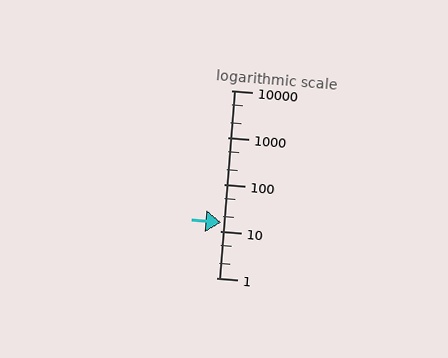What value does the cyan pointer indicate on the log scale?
The pointer indicates approximately 15.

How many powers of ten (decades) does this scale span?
The scale spans 4 decades, from 1 to 10000.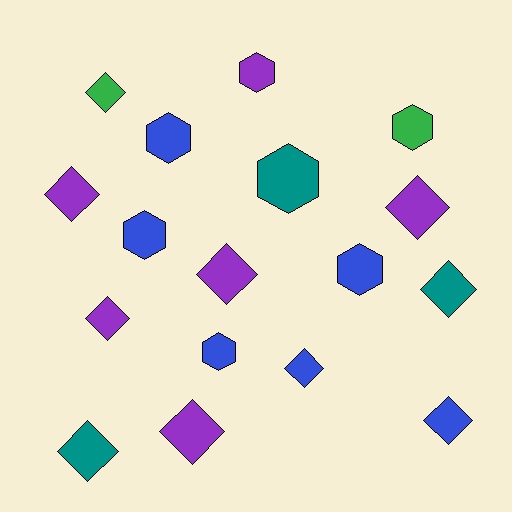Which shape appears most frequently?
Diamond, with 10 objects.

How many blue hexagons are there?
There are 4 blue hexagons.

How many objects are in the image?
There are 17 objects.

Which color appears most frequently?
Blue, with 6 objects.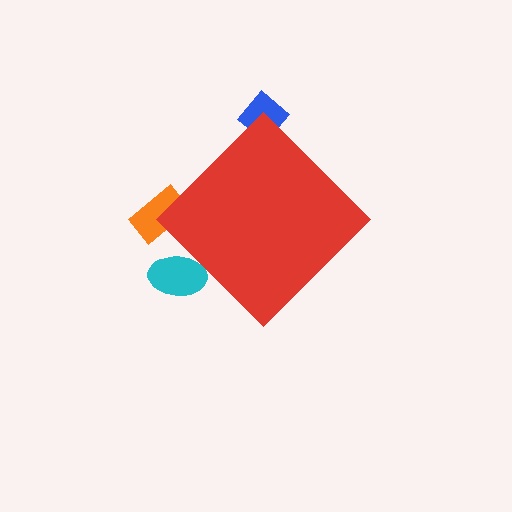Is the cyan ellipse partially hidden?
Yes, the cyan ellipse is partially hidden behind the red diamond.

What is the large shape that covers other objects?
A red diamond.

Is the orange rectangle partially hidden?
Yes, the orange rectangle is partially hidden behind the red diamond.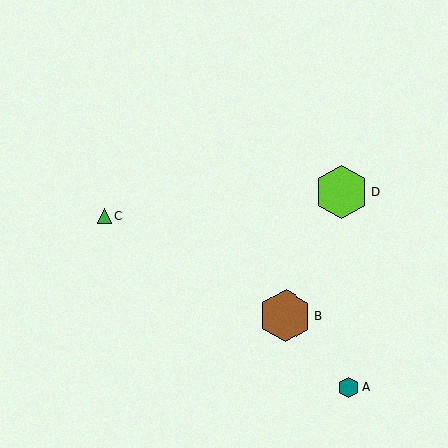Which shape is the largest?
The lime hexagon (labeled D) is the largest.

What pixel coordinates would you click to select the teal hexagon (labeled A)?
Click at (349, 387) to select the teal hexagon A.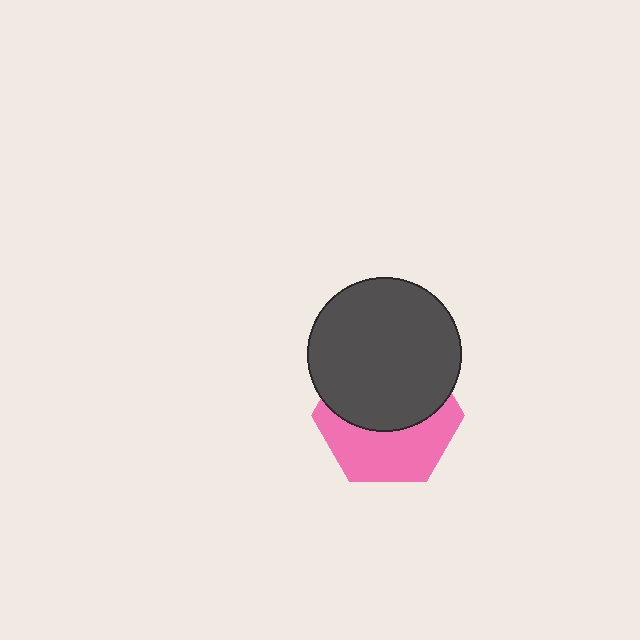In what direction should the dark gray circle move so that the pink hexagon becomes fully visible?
The dark gray circle should move up. That is the shortest direction to clear the overlap and leave the pink hexagon fully visible.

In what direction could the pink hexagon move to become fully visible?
The pink hexagon could move down. That would shift it out from behind the dark gray circle entirely.